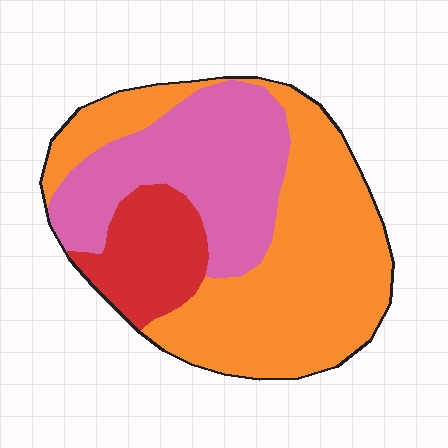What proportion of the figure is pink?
Pink takes up between a sixth and a third of the figure.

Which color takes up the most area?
Orange, at roughly 50%.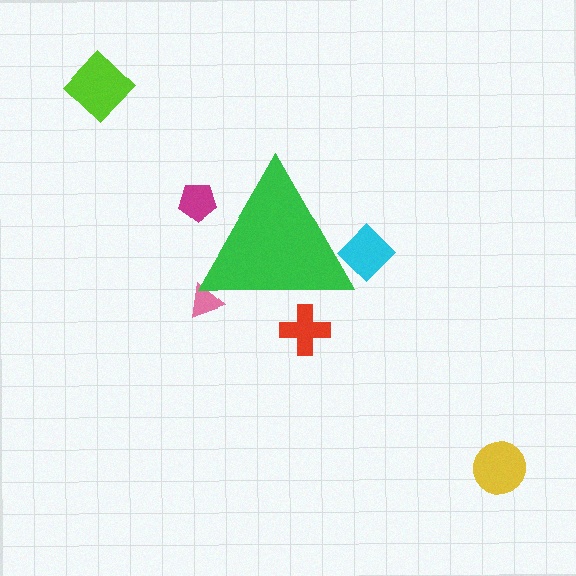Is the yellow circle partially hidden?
No, the yellow circle is fully visible.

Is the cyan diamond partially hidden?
Yes, the cyan diamond is partially hidden behind the green triangle.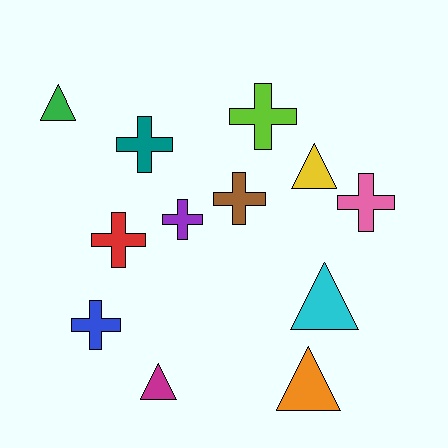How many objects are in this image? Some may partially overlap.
There are 12 objects.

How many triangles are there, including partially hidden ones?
There are 5 triangles.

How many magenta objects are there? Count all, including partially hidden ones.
There is 1 magenta object.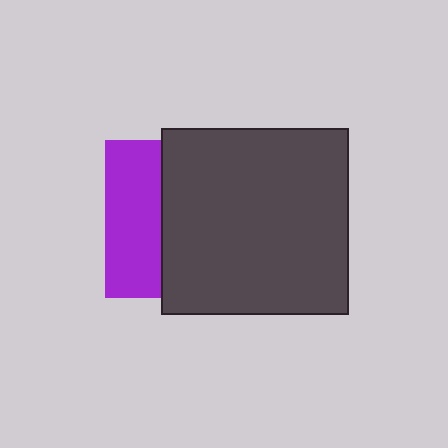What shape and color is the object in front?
The object in front is a dark gray square.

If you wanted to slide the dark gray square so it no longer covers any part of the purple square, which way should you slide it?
Slide it right — that is the most direct way to separate the two shapes.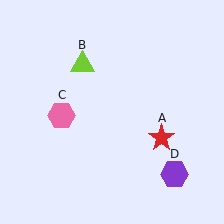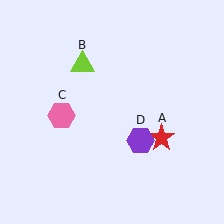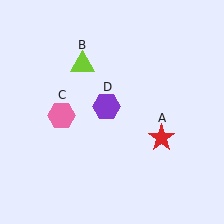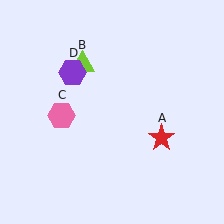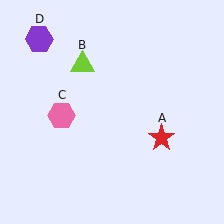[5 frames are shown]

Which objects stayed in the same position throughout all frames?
Red star (object A) and lime triangle (object B) and pink hexagon (object C) remained stationary.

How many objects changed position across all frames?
1 object changed position: purple hexagon (object D).